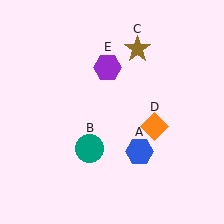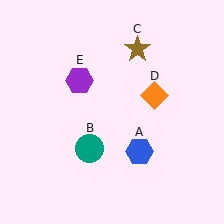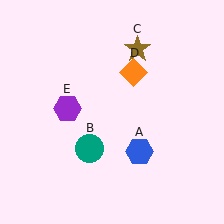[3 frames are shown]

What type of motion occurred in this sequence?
The orange diamond (object D), purple hexagon (object E) rotated counterclockwise around the center of the scene.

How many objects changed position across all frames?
2 objects changed position: orange diamond (object D), purple hexagon (object E).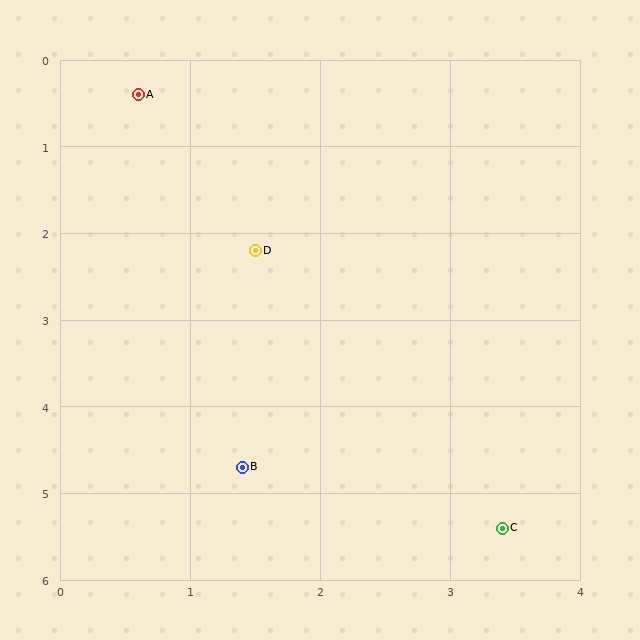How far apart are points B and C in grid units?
Points B and C are about 2.1 grid units apart.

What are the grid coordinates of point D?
Point D is at approximately (1.5, 2.2).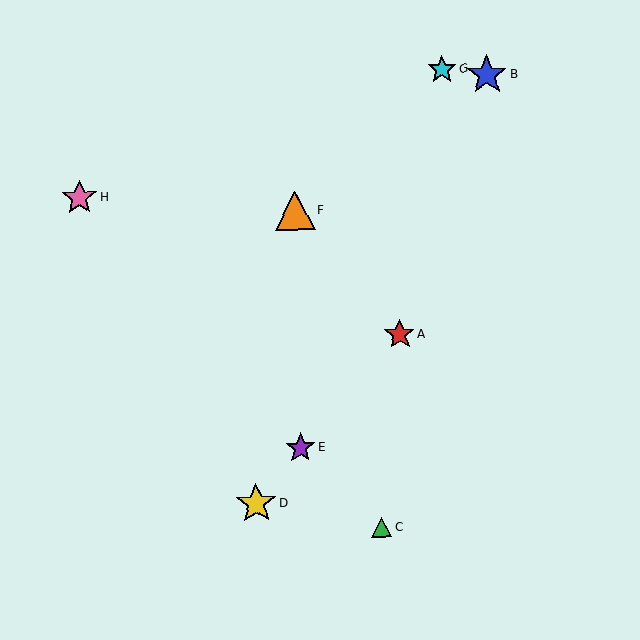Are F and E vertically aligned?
Yes, both are at x≈295.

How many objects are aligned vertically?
2 objects (E, F) are aligned vertically.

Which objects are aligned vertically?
Objects E, F are aligned vertically.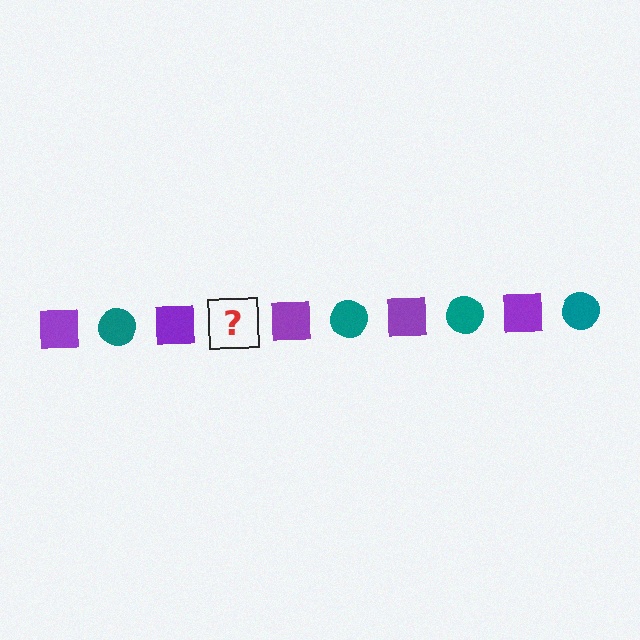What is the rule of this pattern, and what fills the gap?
The rule is that the pattern alternates between purple square and teal circle. The gap should be filled with a teal circle.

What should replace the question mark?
The question mark should be replaced with a teal circle.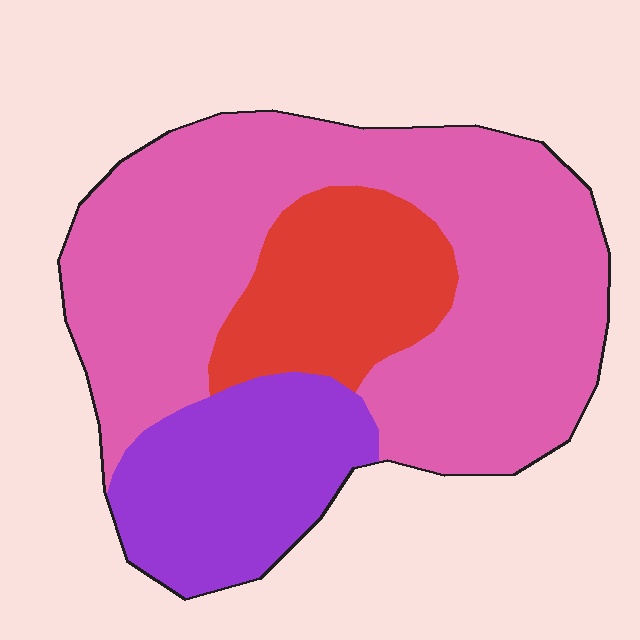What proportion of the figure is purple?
Purple takes up about one fifth (1/5) of the figure.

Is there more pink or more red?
Pink.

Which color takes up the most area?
Pink, at roughly 60%.